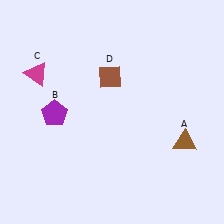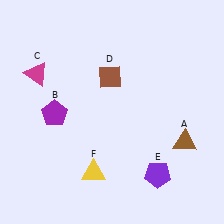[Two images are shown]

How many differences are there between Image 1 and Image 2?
There are 2 differences between the two images.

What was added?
A purple pentagon (E), a yellow triangle (F) were added in Image 2.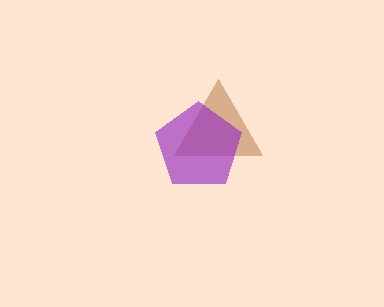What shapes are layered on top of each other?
The layered shapes are: a brown triangle, a purple pentagon.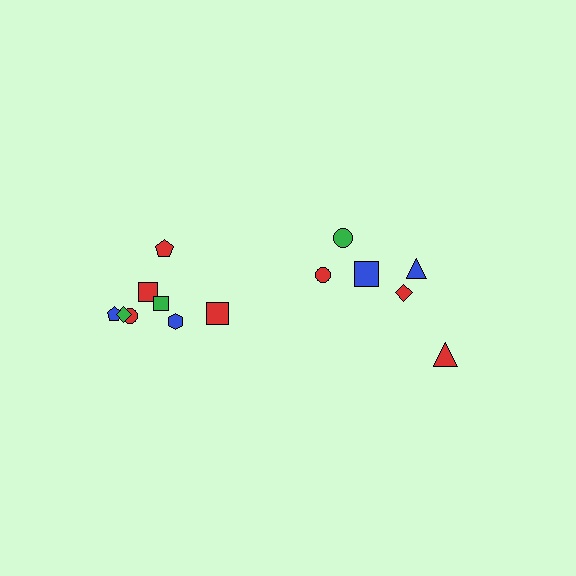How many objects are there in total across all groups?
There are 14 objects.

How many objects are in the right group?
There are 6 objects.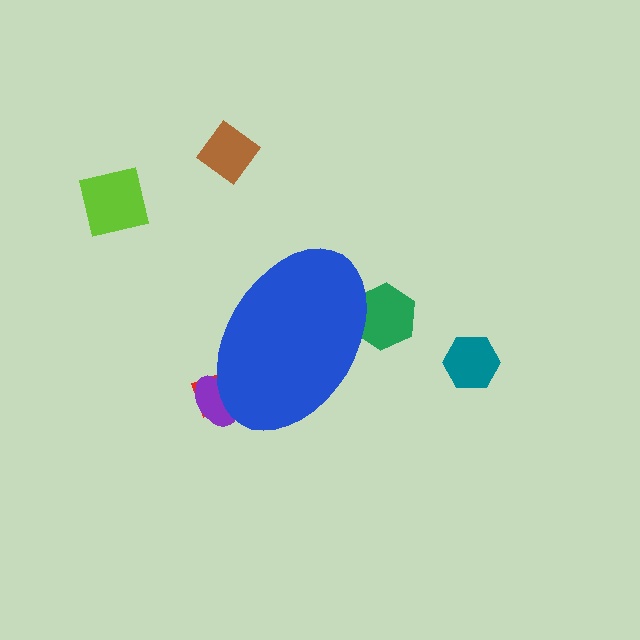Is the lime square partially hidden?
No, the lime square is fully visible.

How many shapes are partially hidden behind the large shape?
3 shapes are partially hidden.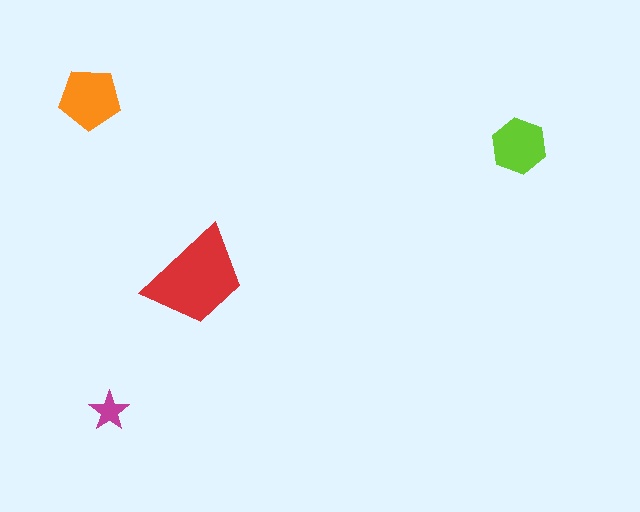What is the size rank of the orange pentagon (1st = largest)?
2nd.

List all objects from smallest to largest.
The magenta star, the lime hexagon, the orange pentagon, the red trapezoid.